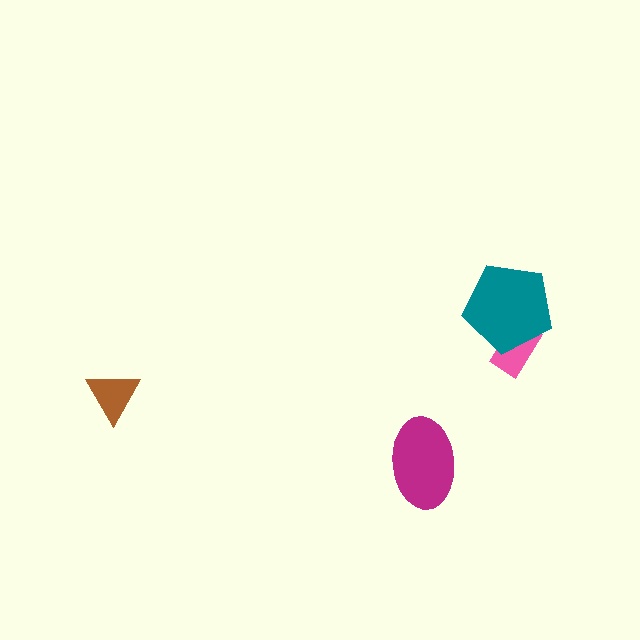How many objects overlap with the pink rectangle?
1 object overlaps with the pink rectangle.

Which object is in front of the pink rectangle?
The teal pentagon is in front of the pink rectangle.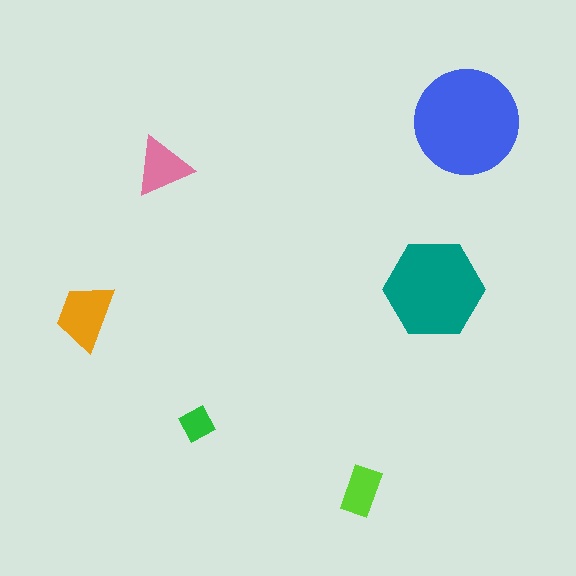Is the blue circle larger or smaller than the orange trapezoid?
Larger.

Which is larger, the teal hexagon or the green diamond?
The teal hexagon.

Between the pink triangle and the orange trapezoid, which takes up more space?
The orange trapezoid.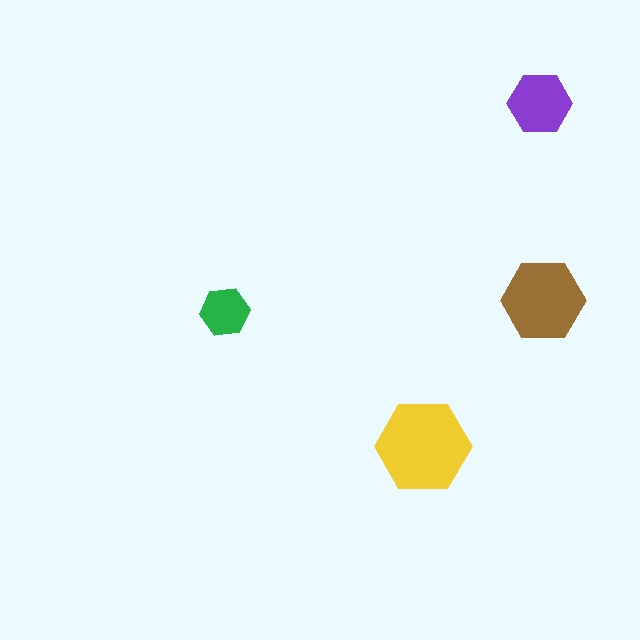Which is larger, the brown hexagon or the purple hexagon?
The brown one.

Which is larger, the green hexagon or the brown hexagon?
The brown one.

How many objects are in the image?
There are 4 objects in the image.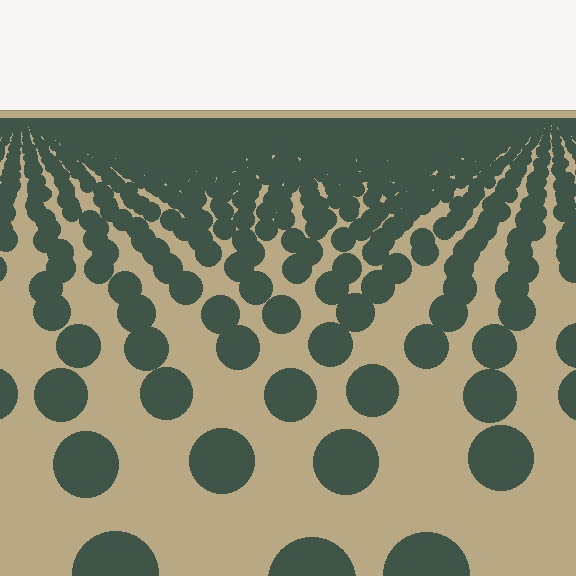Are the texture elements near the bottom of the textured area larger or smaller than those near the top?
Larger. Near the bottom, elements are closer to the viewer and appear at a bigger on-screen size.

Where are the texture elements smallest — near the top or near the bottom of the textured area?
Near the top.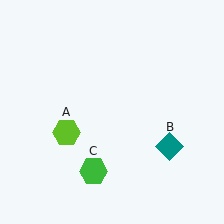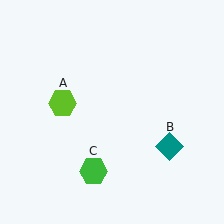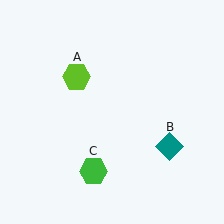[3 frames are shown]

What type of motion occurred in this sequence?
The lime hexagon (object A) rotated clockwise around the center of the scene.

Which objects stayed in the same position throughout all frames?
Teal diamond (object B) and green hexagon (object C) remained stationary.